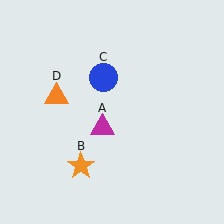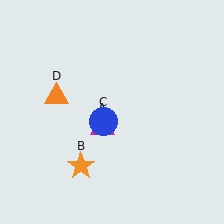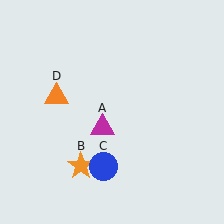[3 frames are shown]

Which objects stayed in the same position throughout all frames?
Magenta triangle (object A) and orange star (object B) and orange triangle (object D) remained stationary.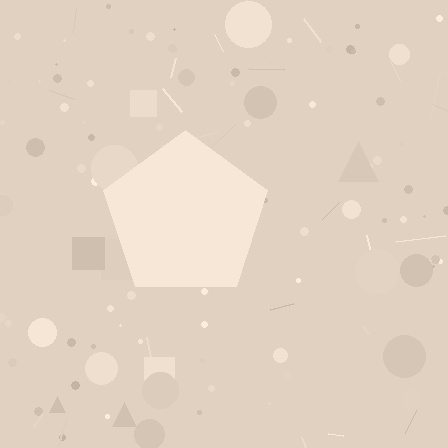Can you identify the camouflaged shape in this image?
The camouflaged shape is a pentagon.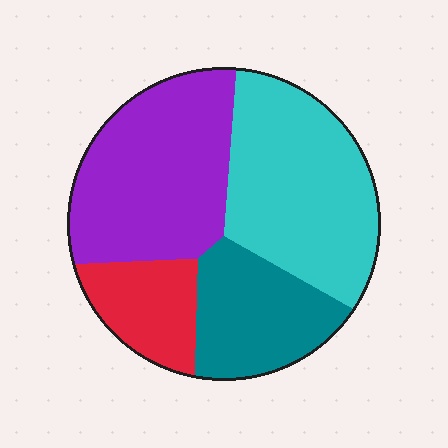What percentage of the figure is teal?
Teal takes up about one fifth (1/5) of the figure.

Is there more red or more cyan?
Cyan.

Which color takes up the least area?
Red, at roughly 15%.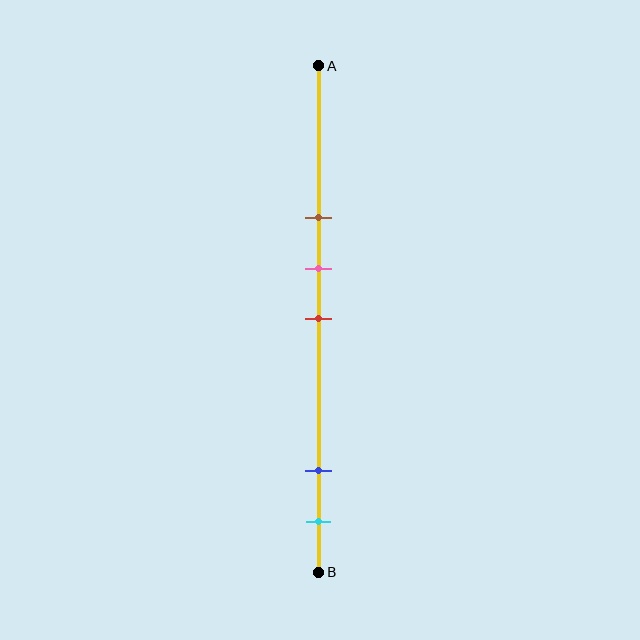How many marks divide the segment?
There are 5 marks dividing the segment.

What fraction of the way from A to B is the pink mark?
The pink mark is approximately 40% (0.4) of the way from A to B.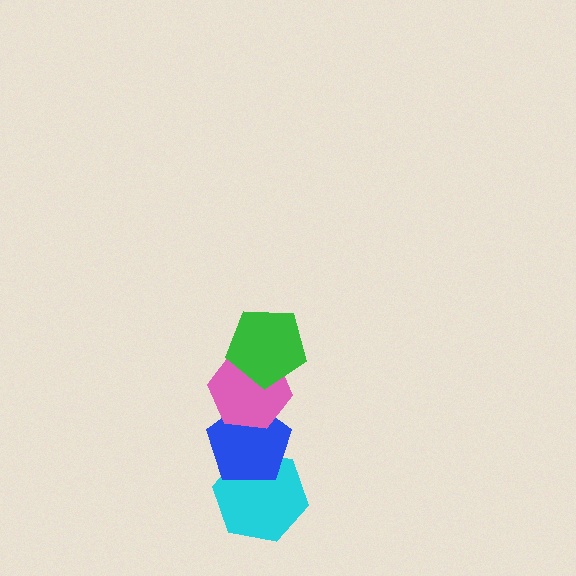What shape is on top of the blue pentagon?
The pink hexagon is on top of the blue pentagon.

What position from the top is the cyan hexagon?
The cyan hexagon is 4th from the top.